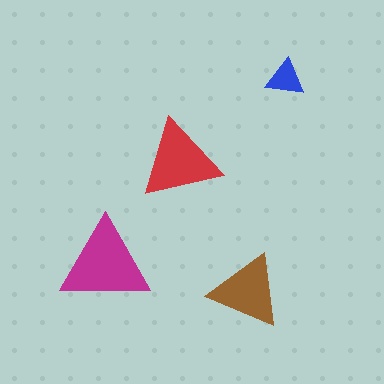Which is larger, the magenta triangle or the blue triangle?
The magenta one.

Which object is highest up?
The blue triangle is topmost.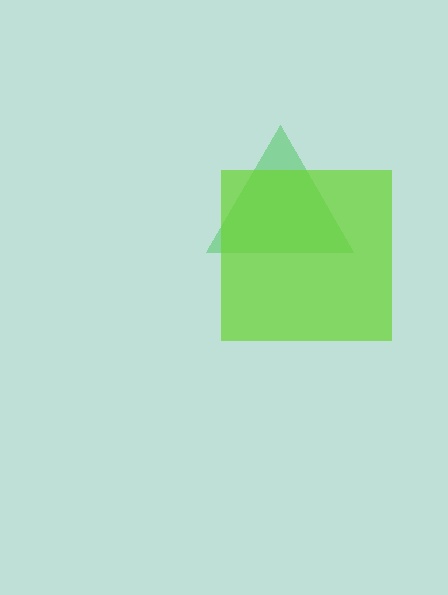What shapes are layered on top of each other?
The layered shapes are: a green triangle, a lime square.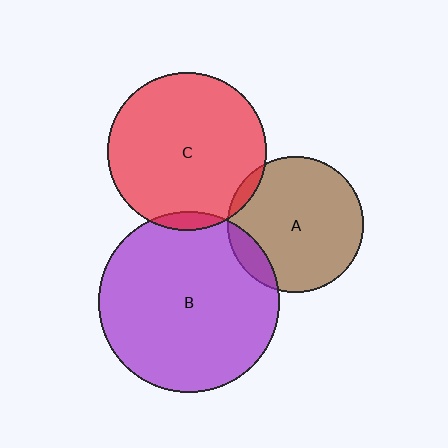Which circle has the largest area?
Circle B (purple).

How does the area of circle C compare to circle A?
Approximately 1.4 times.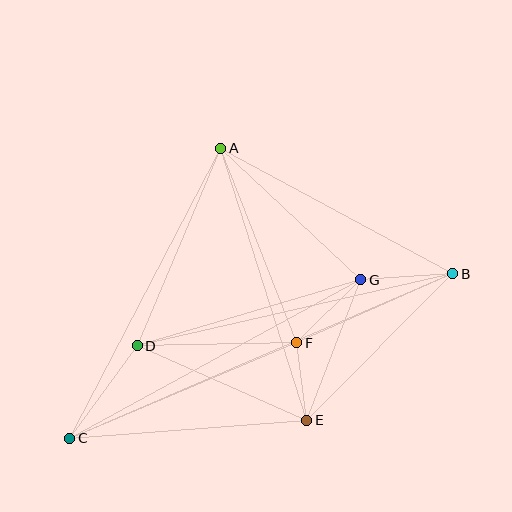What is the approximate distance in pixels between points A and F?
The distance between A and F is approximately 209 pixels.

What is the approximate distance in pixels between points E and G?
The distance between E and G is approximately 151 pixels.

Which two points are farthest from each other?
Points B and C are farthest from each other.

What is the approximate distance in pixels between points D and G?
The distance between D and G is approximately 233 pixels.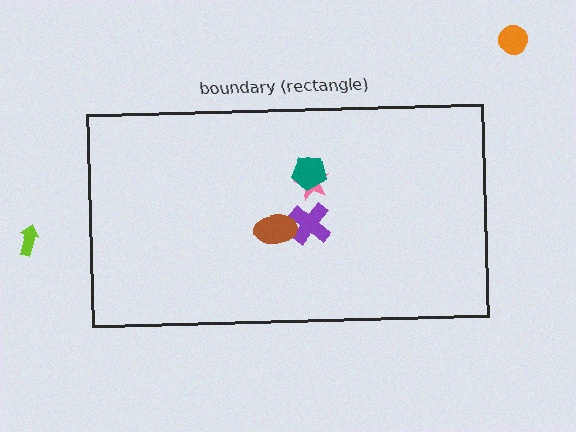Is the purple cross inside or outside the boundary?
Inside.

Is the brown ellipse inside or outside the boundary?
Inside.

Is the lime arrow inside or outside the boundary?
Outside.